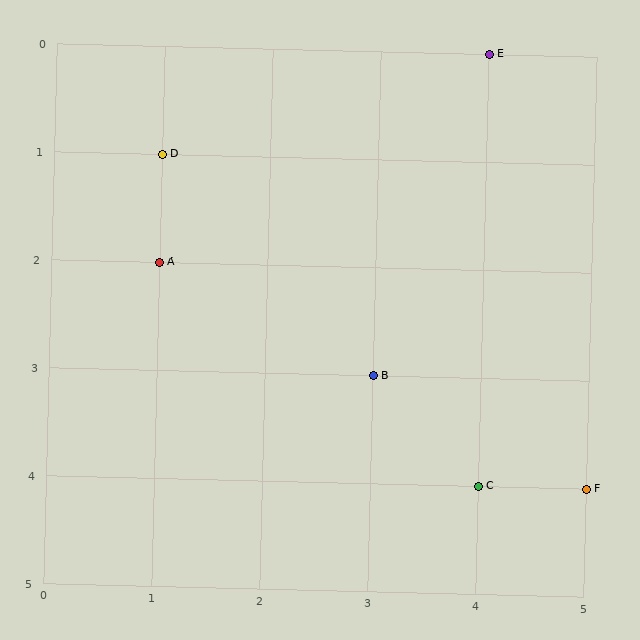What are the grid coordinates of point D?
Point D is at grid coordinates (1, 1).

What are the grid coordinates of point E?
Point E is at grid coordinates (4, 0).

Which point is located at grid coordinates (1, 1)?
Point D is at (1, 1).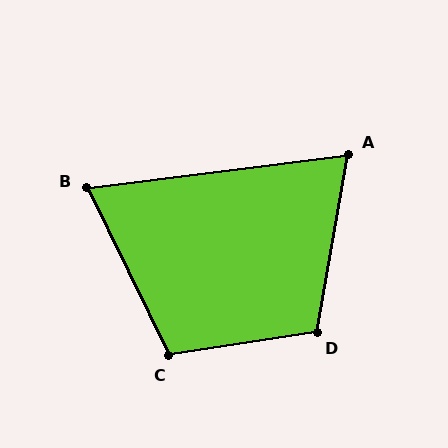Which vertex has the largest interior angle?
D, at approximately 109 degrees.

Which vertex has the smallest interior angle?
B, at approximately 71 degrees.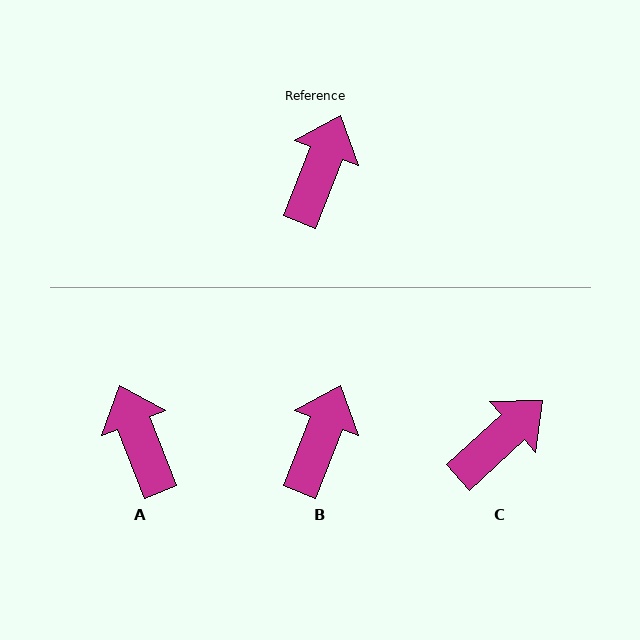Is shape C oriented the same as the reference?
No, it is off by about 26 degrees.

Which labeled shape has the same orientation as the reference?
B.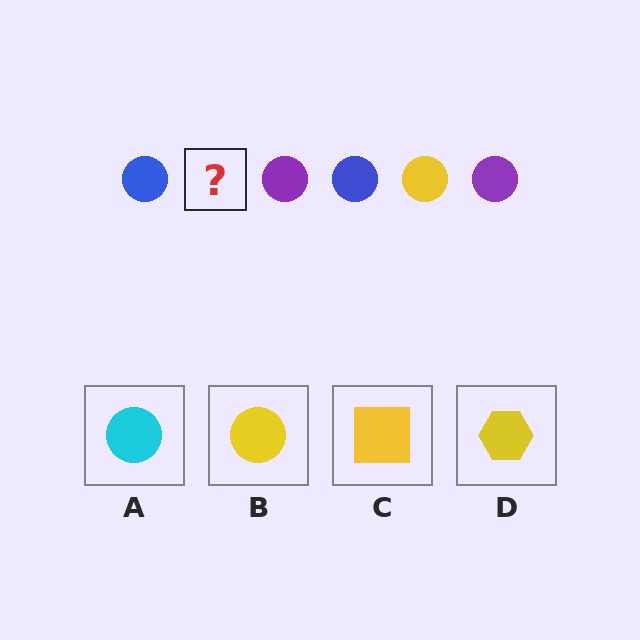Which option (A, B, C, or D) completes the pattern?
B.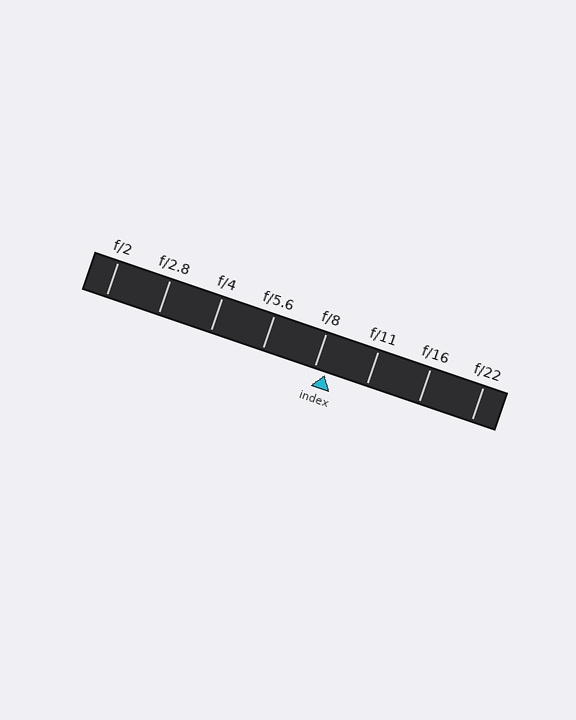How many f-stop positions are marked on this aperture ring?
There are 8 f-stop positions marked.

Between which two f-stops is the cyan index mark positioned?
The index mark is between f/8 and f/11.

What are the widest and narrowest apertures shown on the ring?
The widest aperture shown is f/2 and the narrowest is f/22.